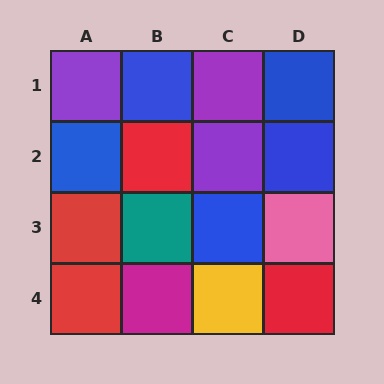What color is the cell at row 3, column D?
Pink.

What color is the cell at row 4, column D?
Red.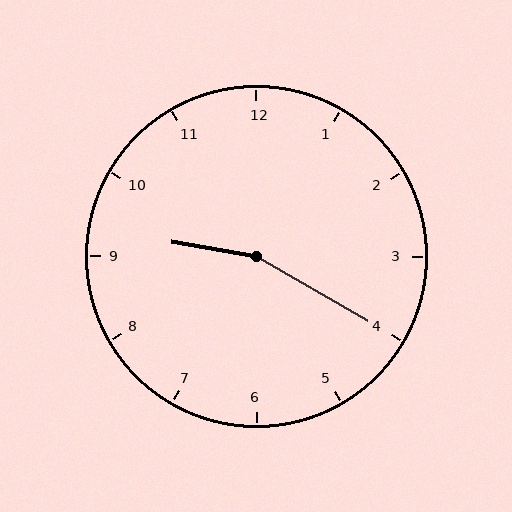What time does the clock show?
9:20.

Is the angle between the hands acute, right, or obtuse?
It is obtuse.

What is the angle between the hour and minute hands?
Approximately 160 degrees.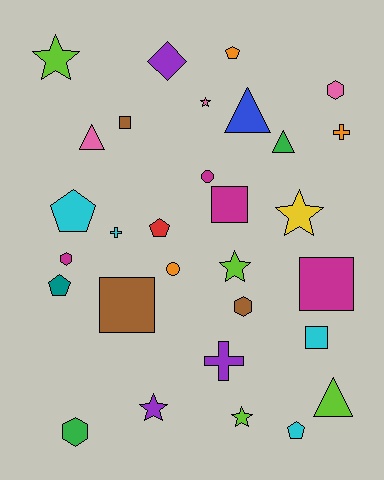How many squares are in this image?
There are 5 squares.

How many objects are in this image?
There are 30 objects.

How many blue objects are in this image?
There is 1 blue object.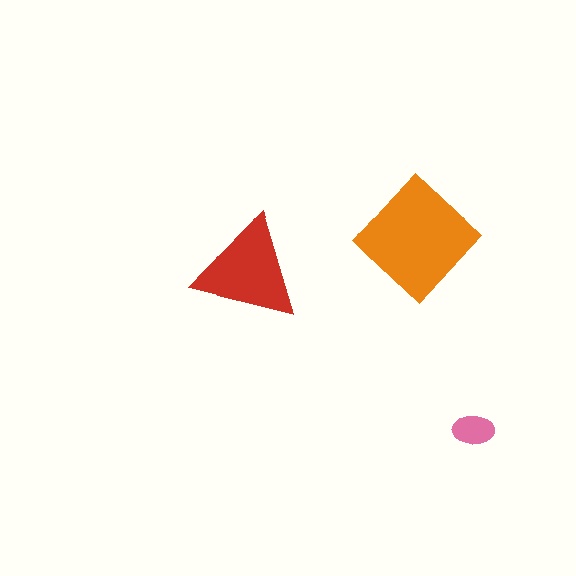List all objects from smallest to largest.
The pink ellipse, the red triangle, the orange diamond.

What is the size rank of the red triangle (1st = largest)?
2nd.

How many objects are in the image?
There are 3 objects in the image.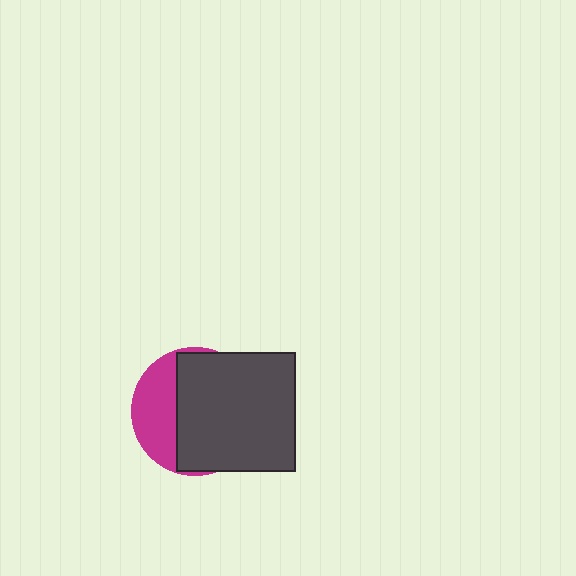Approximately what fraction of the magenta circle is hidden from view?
Roughly 67% of the magenta circle is hidden behind the dark gray square.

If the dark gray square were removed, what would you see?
You would see the complete magenta circle.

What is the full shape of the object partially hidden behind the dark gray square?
The partially hidden object is a magenta circle.